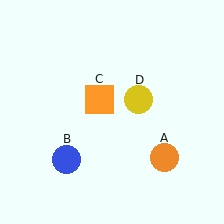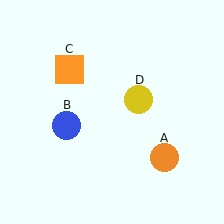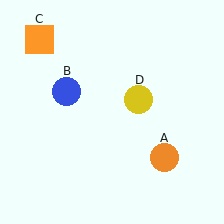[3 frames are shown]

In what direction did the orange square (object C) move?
The orange square (object C) moved up and to the left.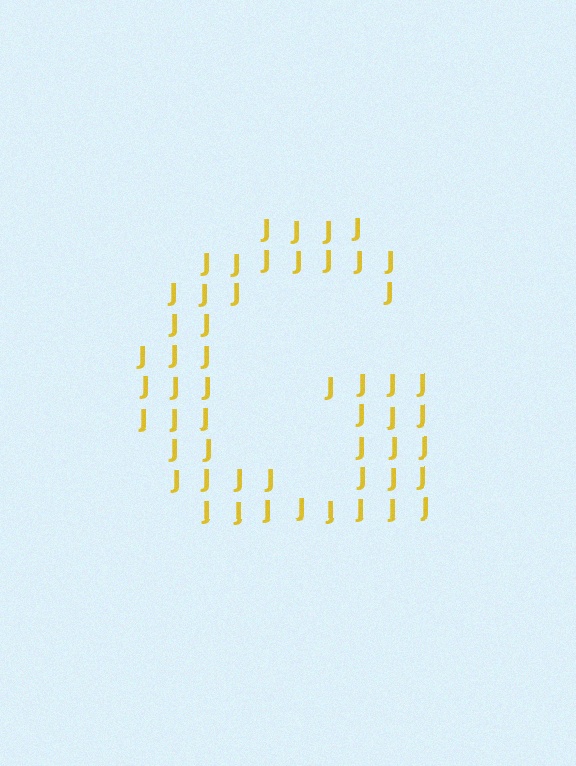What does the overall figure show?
The overall figure shows the letter G.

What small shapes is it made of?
It is made of small letter J's.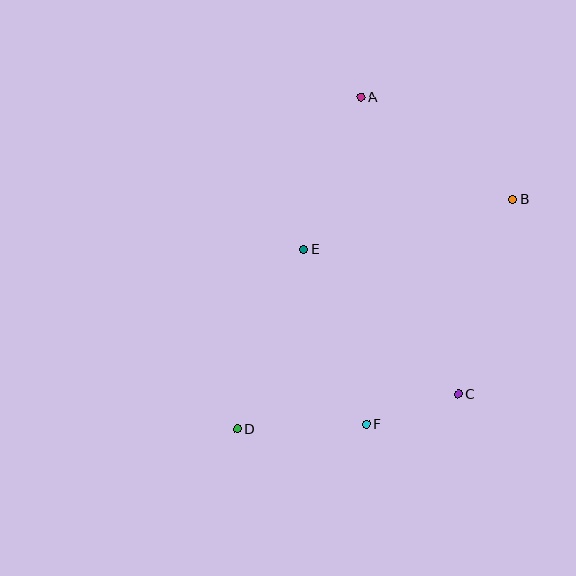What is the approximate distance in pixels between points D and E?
The distance between D and E is approximately 192 pixels.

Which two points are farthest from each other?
Points B and D are farthest from each other.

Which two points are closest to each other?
Points C and F are closest to each other.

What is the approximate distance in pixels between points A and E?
The distance between A and E is approximately 162 pixels.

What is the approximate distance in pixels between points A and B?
The distance between A and B is approximately 184 pixels.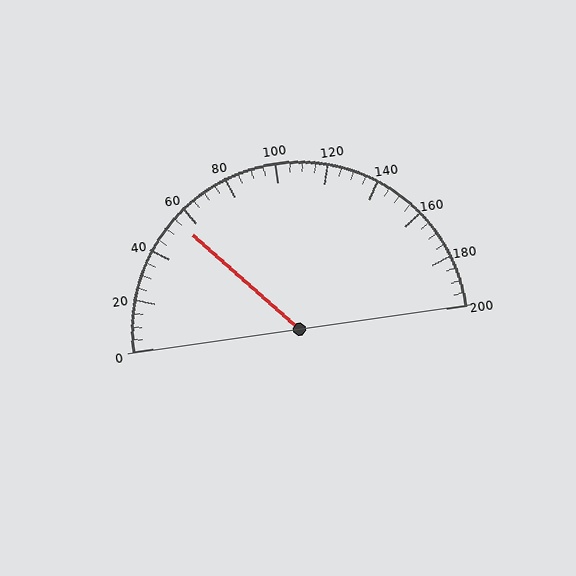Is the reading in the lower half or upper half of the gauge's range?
The reading is in the lower half of the range (0 to 200).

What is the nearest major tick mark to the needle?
The nearest major tick mark is 60.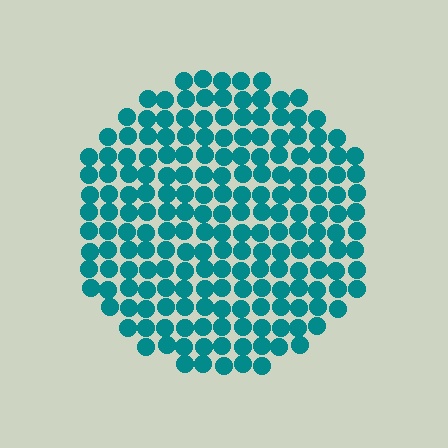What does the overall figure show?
The overall figure shows a circle.